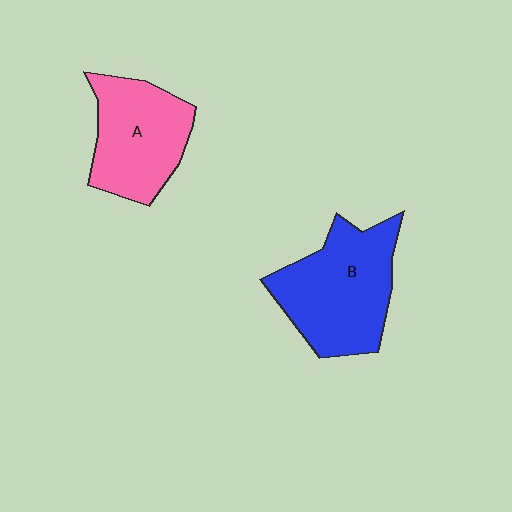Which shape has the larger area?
Shape B (blue).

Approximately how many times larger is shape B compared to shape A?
Approximately 1.2 times.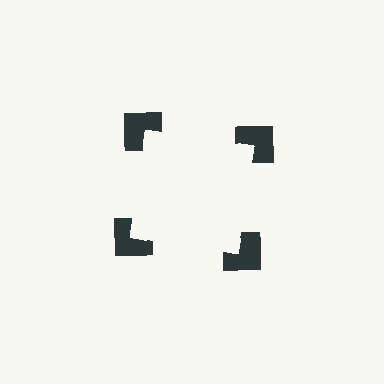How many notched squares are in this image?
There are 4 — one at each vertex of the illusory square.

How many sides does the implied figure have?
4 sides.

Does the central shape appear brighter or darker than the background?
It typically appears slightly brighter than the background, even though no actual brightness change is drawn.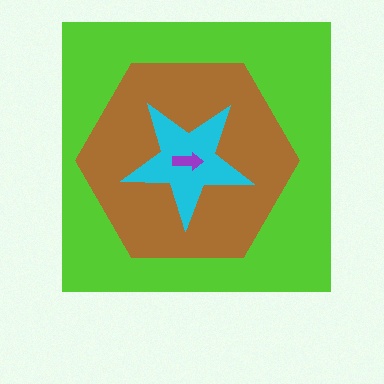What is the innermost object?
The purple arrow.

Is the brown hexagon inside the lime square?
Yes.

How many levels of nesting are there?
4.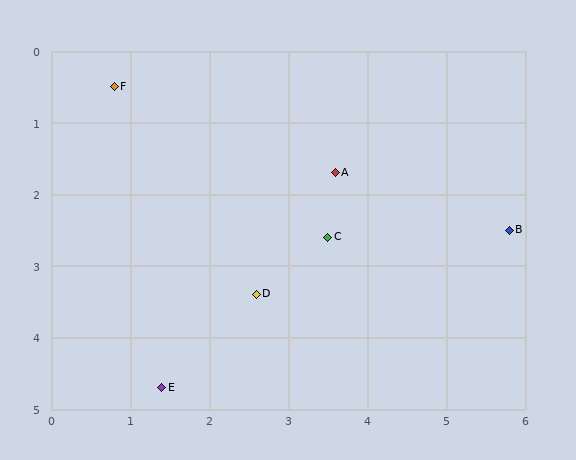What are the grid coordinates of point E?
Point E is at approximately (1.4, 4.7).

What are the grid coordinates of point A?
Point A is at approximately (3.6, 1.7).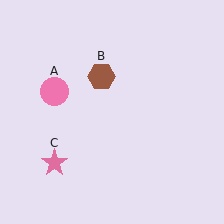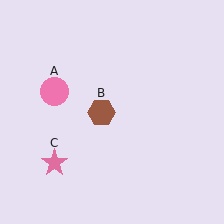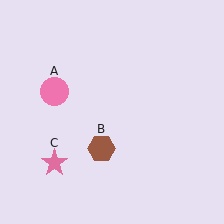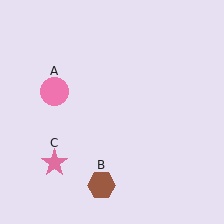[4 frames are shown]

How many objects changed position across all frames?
1 object changed position: brown hexagon (object B).